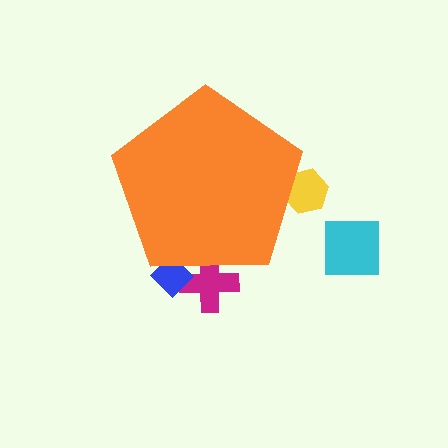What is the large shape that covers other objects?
An orange pentagon.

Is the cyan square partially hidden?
No, the cyan square is fully visible.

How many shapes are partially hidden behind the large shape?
3 shapes are partially hidden.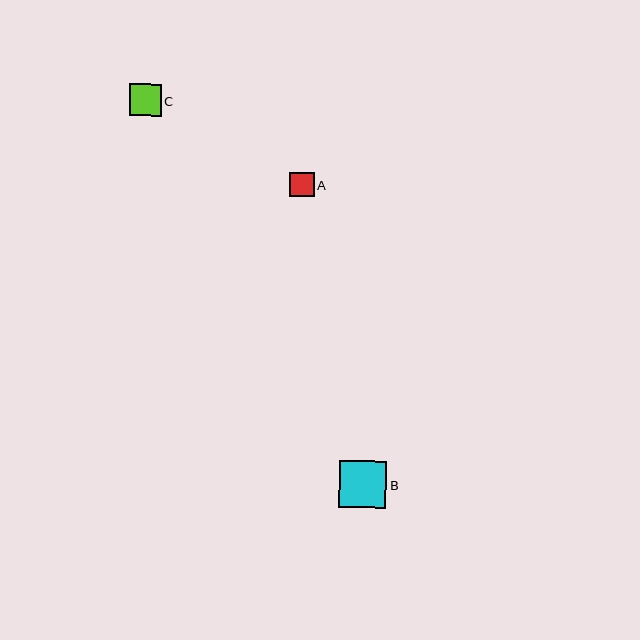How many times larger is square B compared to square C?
Square B is approximately 1.5 times the size of square C.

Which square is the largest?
Square B is the largest with a size of approximately 47 pixels.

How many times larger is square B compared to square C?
Square B is approximately 1.5 times the size of square C.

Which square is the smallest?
Square A is the smallest with a size of approximately 24 pixels.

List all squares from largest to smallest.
From largest to smallest: B, C, A.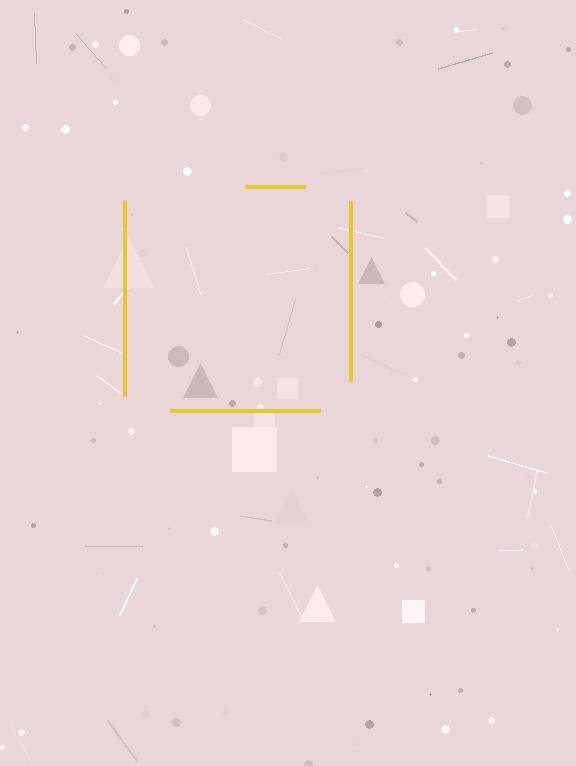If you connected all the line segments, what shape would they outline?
They would outline a square.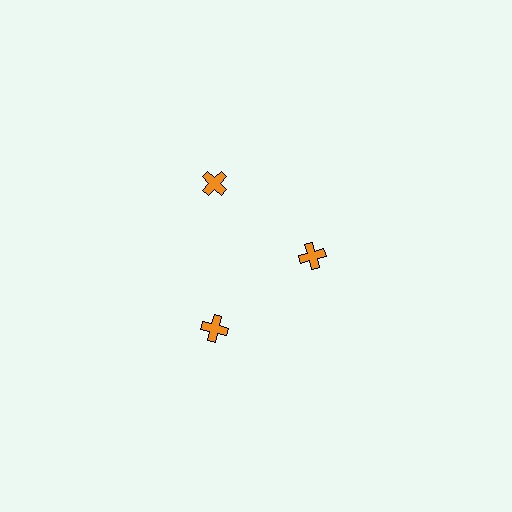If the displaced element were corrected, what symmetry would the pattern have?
It would have 3-fold rotational symmetry — the pattern would map onto itself every 120 degrees.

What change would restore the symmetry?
The symmetry would be restored by moving it outward, back onto the ring so that all 3 crosses sit at equal angles and equal distance from the center.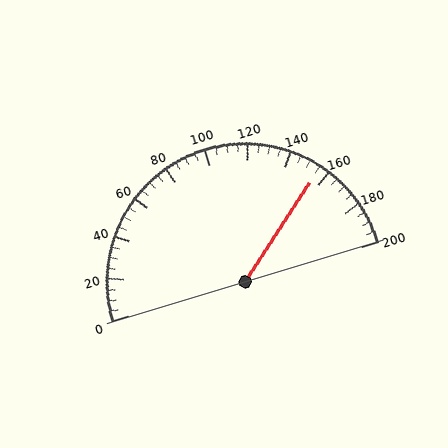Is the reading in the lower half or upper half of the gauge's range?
The reading is in the upper half of the range (0 to 200).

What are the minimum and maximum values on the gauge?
The gauge ranges from 0 to 200.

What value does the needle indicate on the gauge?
The needle indicates approximately 155.